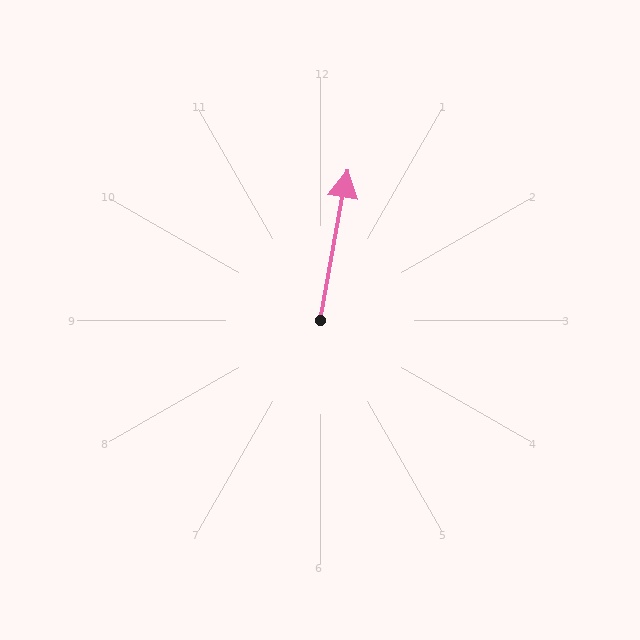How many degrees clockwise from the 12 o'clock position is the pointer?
Approximately 10 degrees.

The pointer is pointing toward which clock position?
Roughly 12 o'clock.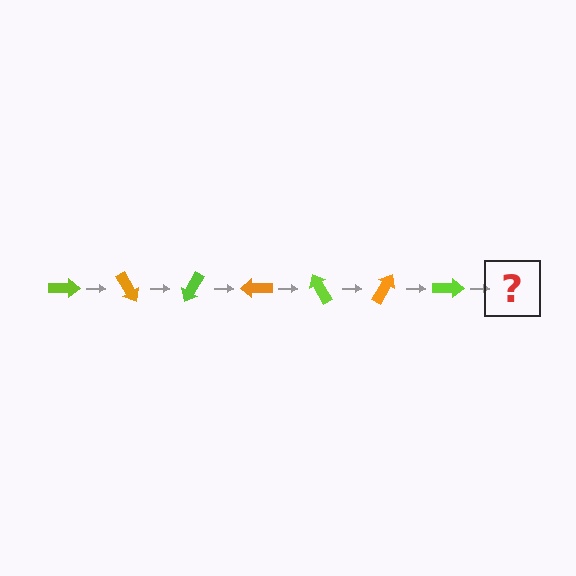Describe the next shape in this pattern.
It should be an orange arrow, rotated 420 degrees from the start.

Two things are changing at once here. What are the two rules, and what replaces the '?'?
The two rules are that it rotates 60 degrees each step and the color cycles through lime and orange. The '?' should be an orange arrow, rotated 420 degrees from the start.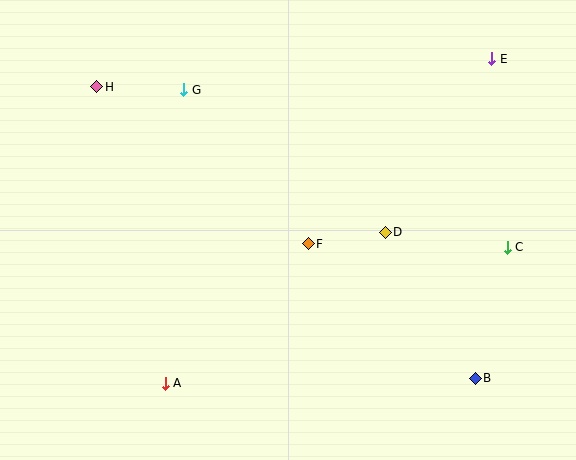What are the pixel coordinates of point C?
Point C is at (507, 247).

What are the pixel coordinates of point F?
Point F is at (308, 244).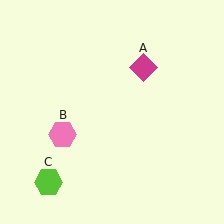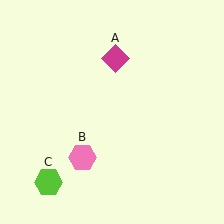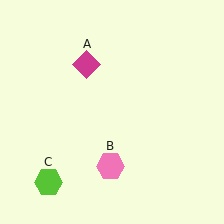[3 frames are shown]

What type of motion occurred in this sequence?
The magenta diamond (object A), pink hexagon (object B) rotated counterclockwise around the center of the scene.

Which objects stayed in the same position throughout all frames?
Lime hexagon (object C) remained stationary.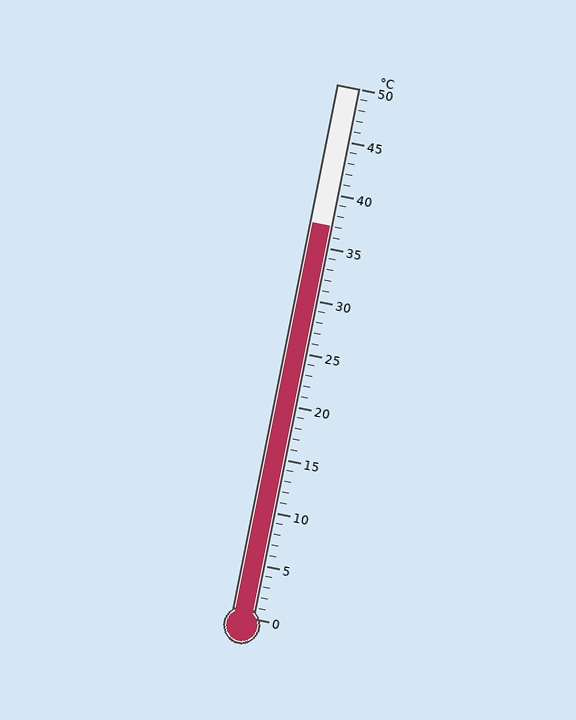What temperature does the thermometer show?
The thermometer shows approximately 37°C.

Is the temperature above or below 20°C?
The temperature is above 20°C.